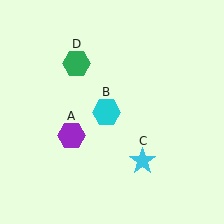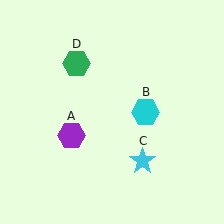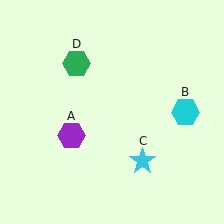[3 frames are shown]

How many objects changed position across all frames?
1 object changed position: cyan hexagon (object B).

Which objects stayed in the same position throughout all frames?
Purple hexagon (object A) and cyan star (object C) and green hexagon (object D) remained stationary.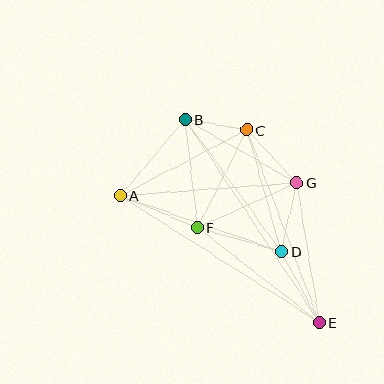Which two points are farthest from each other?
Points B and E are farthest from each other.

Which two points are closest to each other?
Points B and C are closest to each other.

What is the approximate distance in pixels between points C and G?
The distance between C and G is approximately 73 pixels.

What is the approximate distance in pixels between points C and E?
The distance between C and E is approximately 206 pixels.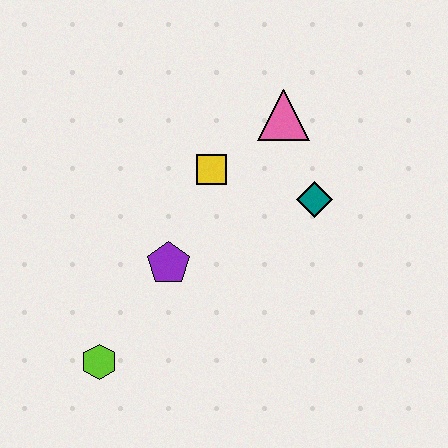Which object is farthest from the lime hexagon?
The pink triangle is farthest from the lime hexagon.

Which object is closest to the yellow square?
The pink triangle is closest to the yellow square.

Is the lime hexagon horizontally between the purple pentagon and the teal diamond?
No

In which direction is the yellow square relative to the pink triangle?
The yellow square is to the left of the pink triangle.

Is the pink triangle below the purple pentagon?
No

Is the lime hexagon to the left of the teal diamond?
Yes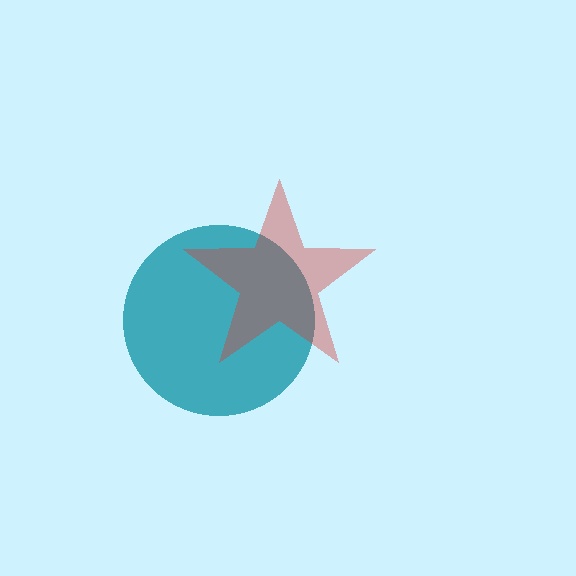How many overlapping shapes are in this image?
There are 2 overlapping shapes in the image.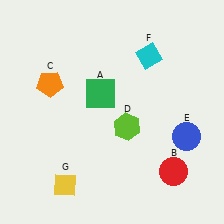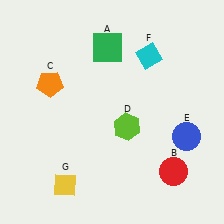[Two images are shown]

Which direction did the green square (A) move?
The green square (A) moved up.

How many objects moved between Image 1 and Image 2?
1 object moved between the two images.